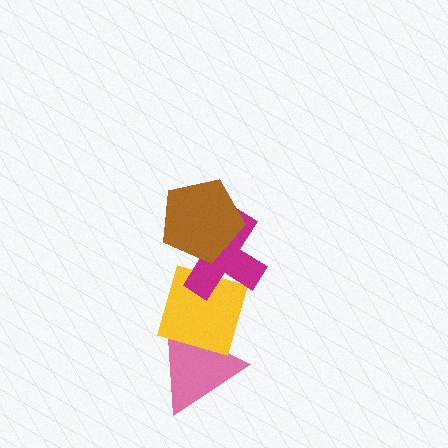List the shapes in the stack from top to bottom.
From top to bottom: the brown pentagon, the magenta cross, the yellow diamond, the pink triangle.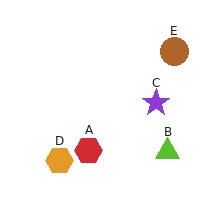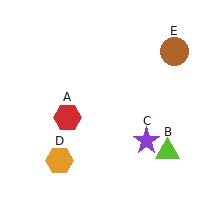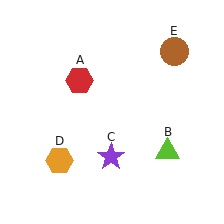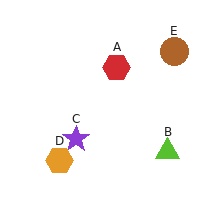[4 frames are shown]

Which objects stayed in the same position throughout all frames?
Lime triangle (object B) and orange hexagon (object D) and brown circle (object E) remained stationary.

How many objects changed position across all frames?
2 objects changed position: red hexagon (object A), purple star (object C).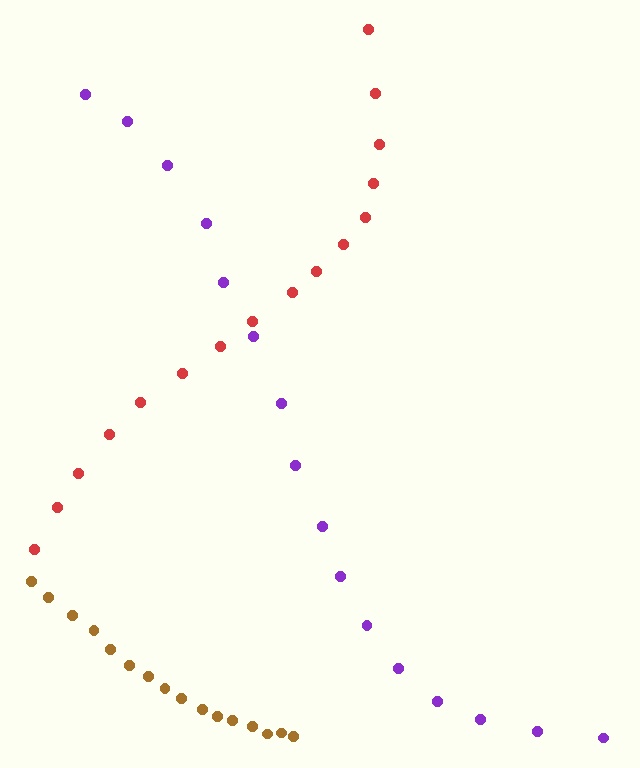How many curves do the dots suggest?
There are 3 distinct paths.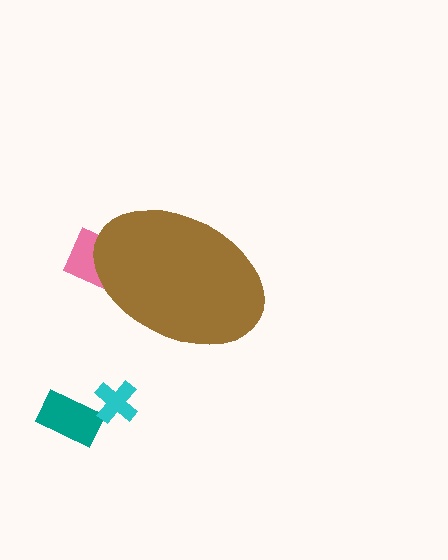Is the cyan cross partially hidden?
No, the cyan cross is fully visible.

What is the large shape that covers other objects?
A brown ellipse.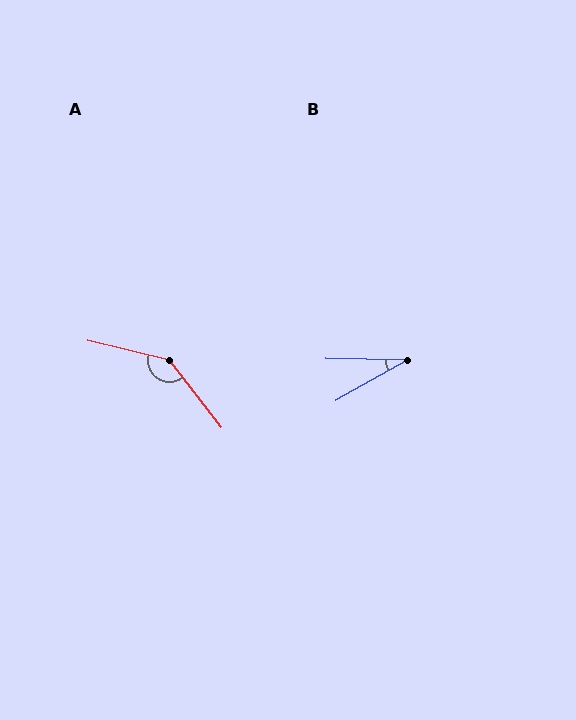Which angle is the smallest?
B, at approximately 30 degrees.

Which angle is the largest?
A, at approximately 141 degrees.